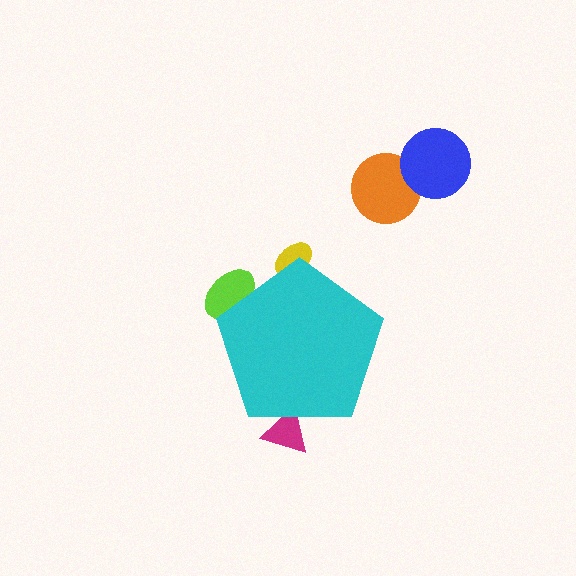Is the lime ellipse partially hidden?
Yes, the lime ellipse is partially hidden behind the cyan pentagon.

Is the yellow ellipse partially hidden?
Yes, the yellow ellipse is partially hidden behind the cyan pentagon.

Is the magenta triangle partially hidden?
Yes, the magenta triangle is partially hidden behind the cyan pentagon.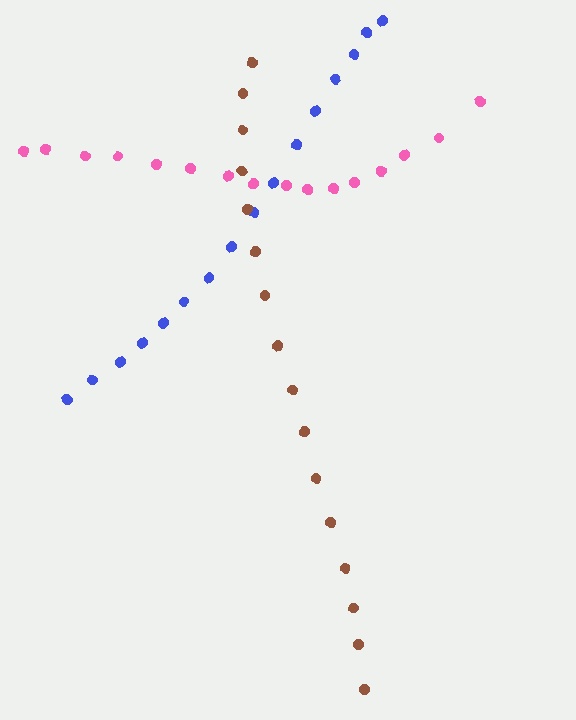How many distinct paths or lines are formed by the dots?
There are 3 distinct paths.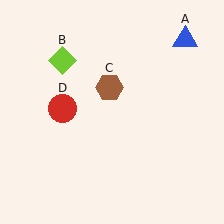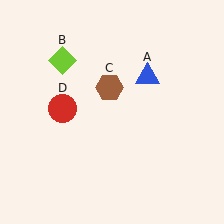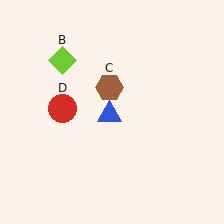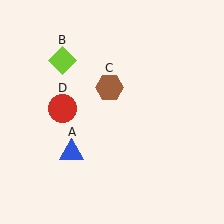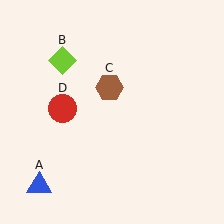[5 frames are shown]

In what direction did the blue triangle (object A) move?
The blue triangle (object A) moved down and to the left.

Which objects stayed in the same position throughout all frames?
Lime diamond (object B) and brown hexagon (object C) and red circle (object D) remained stationary.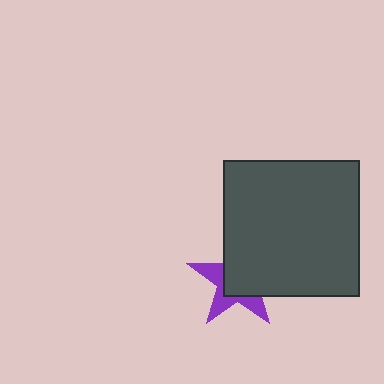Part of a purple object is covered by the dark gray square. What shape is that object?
It is a star.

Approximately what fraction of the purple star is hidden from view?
Roughly 60% of the purple star is hidden behind the dark gray square.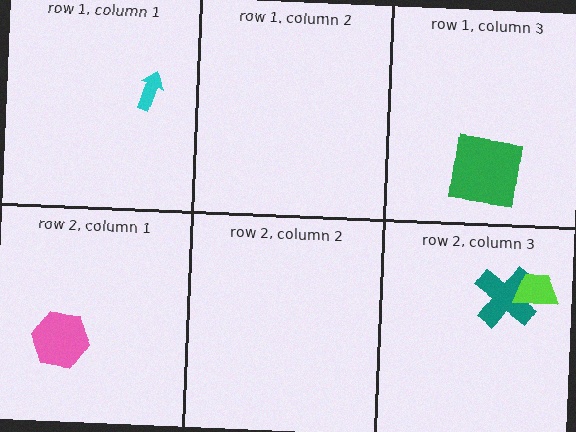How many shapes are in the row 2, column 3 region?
2.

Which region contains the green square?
The row 1, column 3 region.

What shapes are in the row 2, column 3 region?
The teal cross, the lime trapezoid.